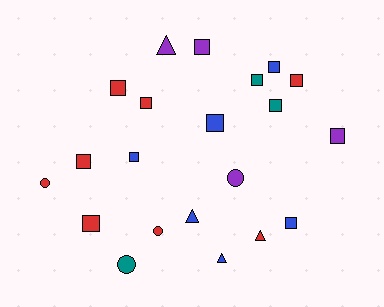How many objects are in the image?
There are 21 objects.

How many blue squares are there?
There are 4 blue squares.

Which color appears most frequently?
Red, with 8 objects.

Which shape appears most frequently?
Square, with 13 objects.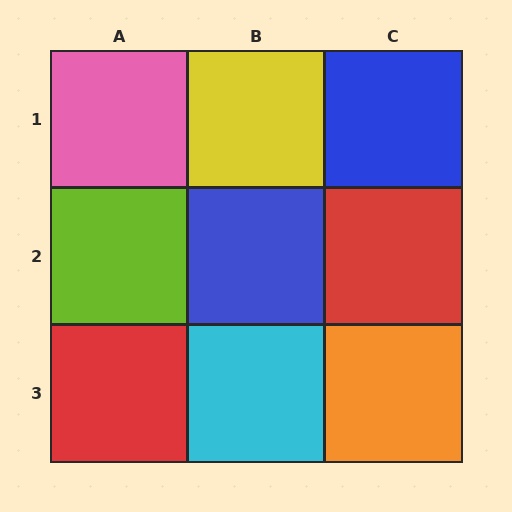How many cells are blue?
2 cells are blue.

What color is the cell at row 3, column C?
Orange.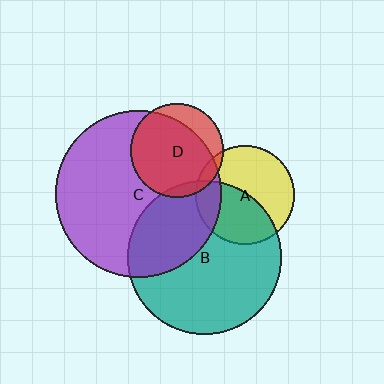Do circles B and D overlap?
Yes.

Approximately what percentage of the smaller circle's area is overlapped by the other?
Approximately 5%.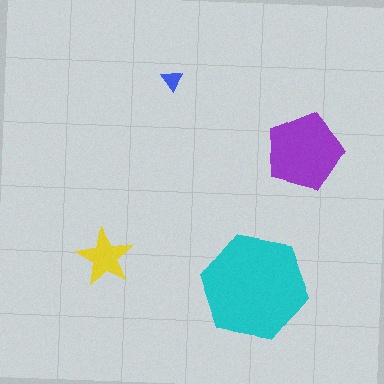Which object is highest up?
The blue triangle is topmost.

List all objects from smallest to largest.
The blue triangle, the yellow star, the purple pentagon, the cyan hexagon.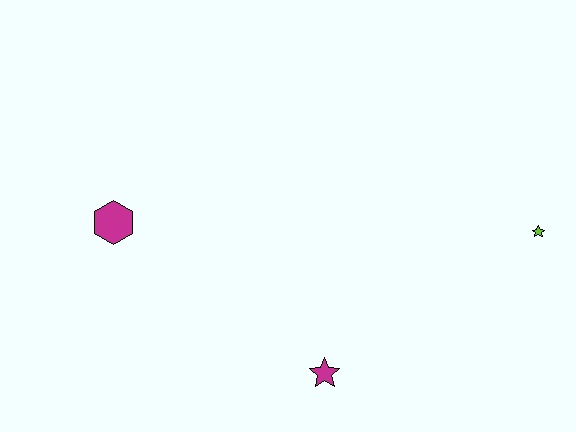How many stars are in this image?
There are 2 stars.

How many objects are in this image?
There are 3 objects.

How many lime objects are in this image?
There is 1 lime object.